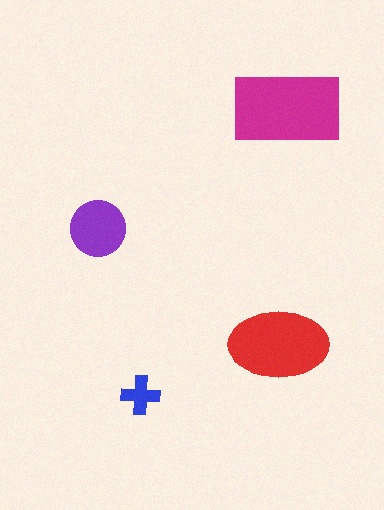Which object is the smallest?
The blue cross.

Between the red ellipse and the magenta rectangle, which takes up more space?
The magenta rectangle.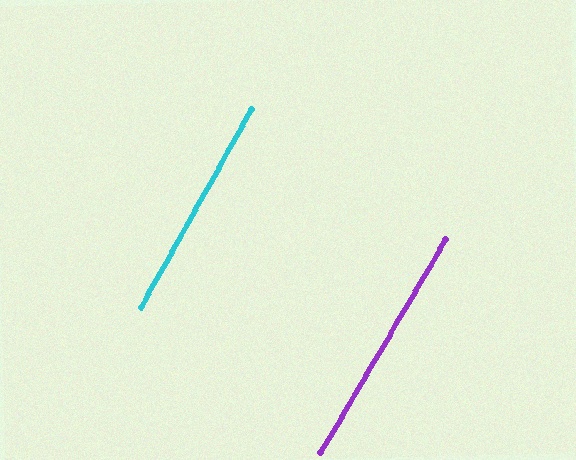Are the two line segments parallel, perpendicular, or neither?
Parallel — their directions differ by only 1.2°.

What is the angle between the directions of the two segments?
Approximately 1 degree.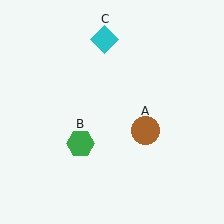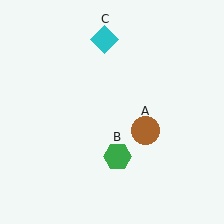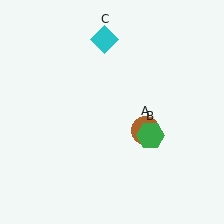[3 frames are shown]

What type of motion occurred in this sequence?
The green hexagon (object B) rotated counterclockwise around the center of the scene.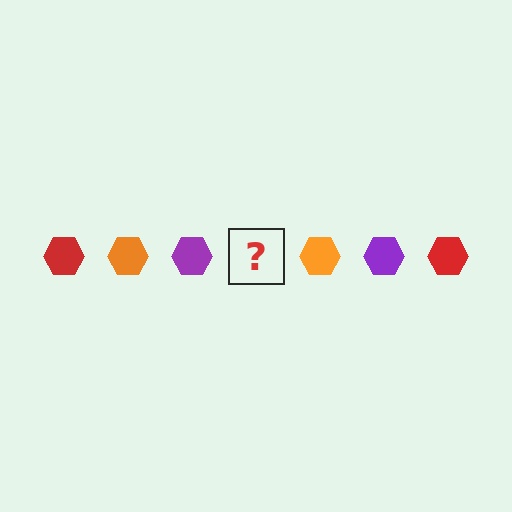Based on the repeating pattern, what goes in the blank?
The blank should be a red hexagon.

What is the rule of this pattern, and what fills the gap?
The rule is that the pattern cycles through red, orange, purple hexagons. The gap should be filled with a red hexagon.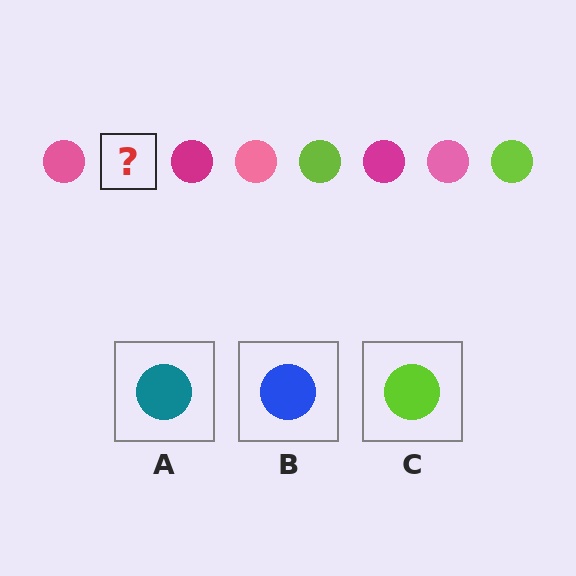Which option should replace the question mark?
Option C.